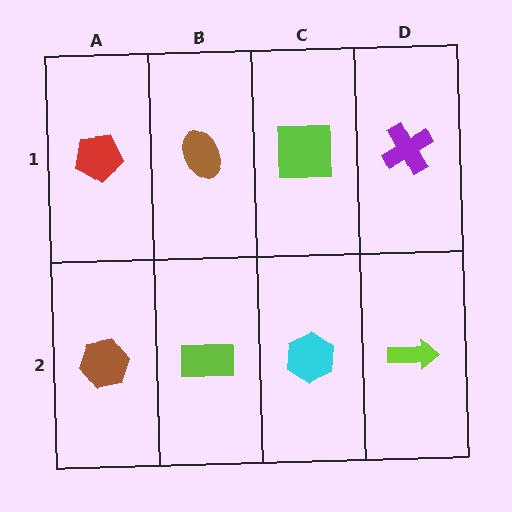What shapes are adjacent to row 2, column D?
A purple cross (row 1, column D), a cyan hexagon (row 2, column C).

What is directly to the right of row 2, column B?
A cyan hexagon.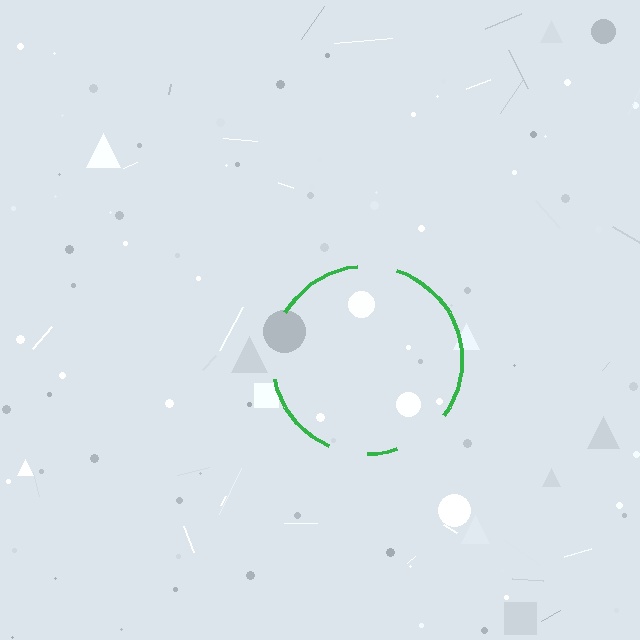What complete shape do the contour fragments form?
The contour fragments form a circle.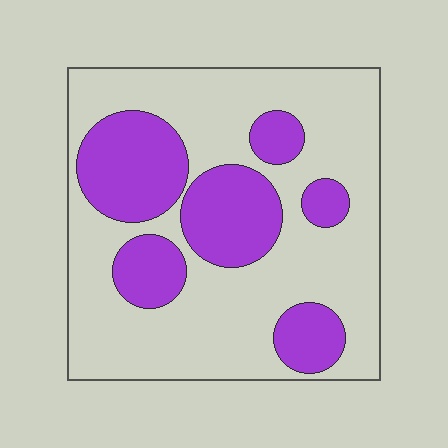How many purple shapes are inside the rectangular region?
6.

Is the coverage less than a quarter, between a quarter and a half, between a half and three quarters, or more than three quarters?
Between a quarter and a half.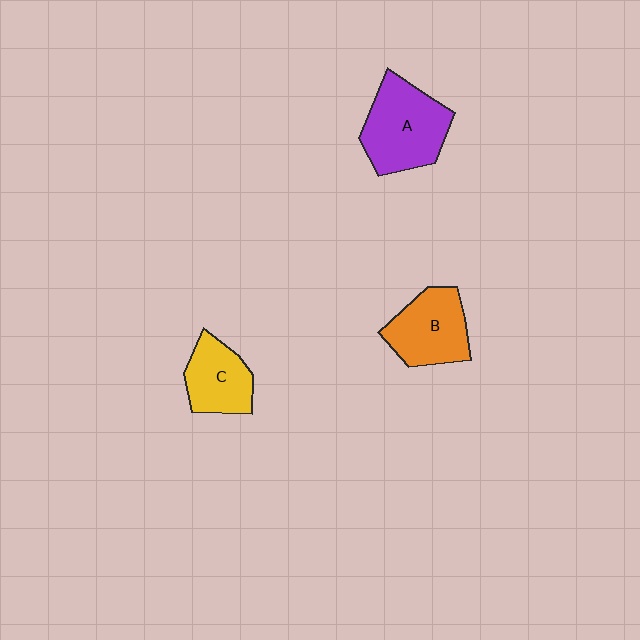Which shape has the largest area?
Shape A (purple).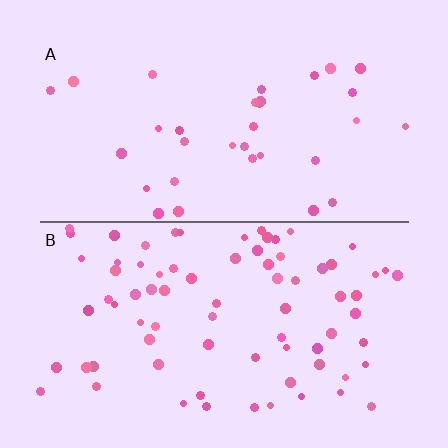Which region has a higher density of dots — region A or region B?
B (the bottom).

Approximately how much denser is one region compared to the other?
Approximately 2.3× — region B over region A.